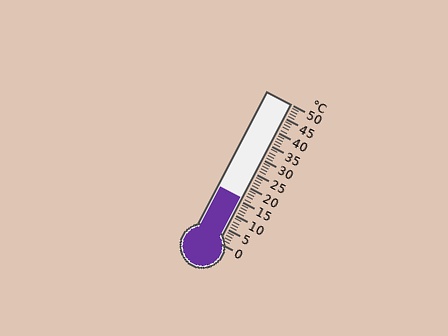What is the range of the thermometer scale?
The thermometer scale ranges from 0°C to 50°C.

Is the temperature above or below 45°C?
The temperature is below 45°C.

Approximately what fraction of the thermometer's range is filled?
The thermometer is filled to approximately 30% of its range.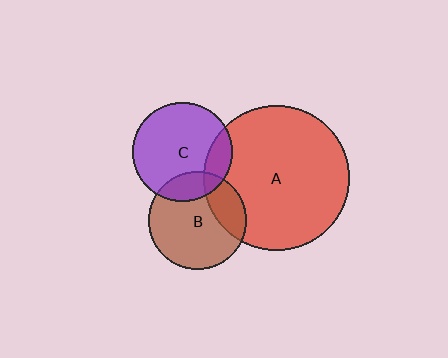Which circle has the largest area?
Circle A (red).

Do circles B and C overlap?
Yes.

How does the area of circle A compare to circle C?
Approximately 2.1 times.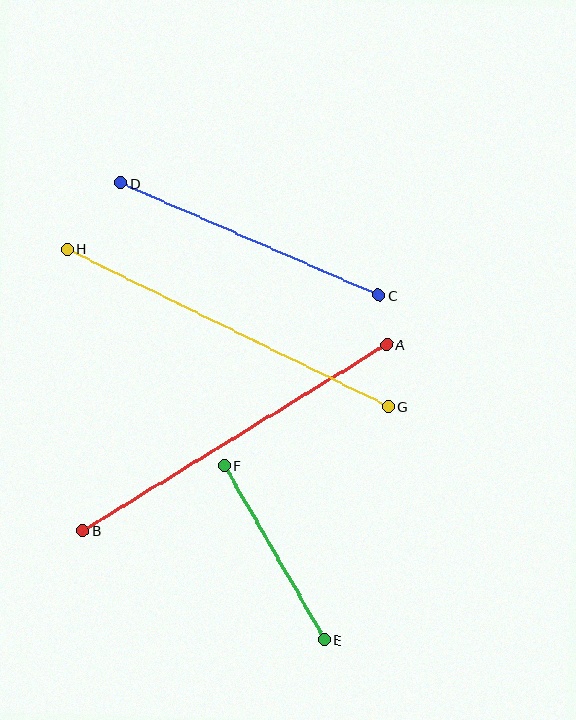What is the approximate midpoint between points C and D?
The midpoint is at approximately (250, 239) pixels.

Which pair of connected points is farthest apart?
Points G and H are farthest apart.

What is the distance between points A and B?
The distance is approximately 356 pixels.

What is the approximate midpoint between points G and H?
The midpoint is at approximately (228, 328) pixels.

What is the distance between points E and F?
The distance is approximately 201 pixels.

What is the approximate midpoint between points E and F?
The midpoint is at approximately (274, 553) pixels.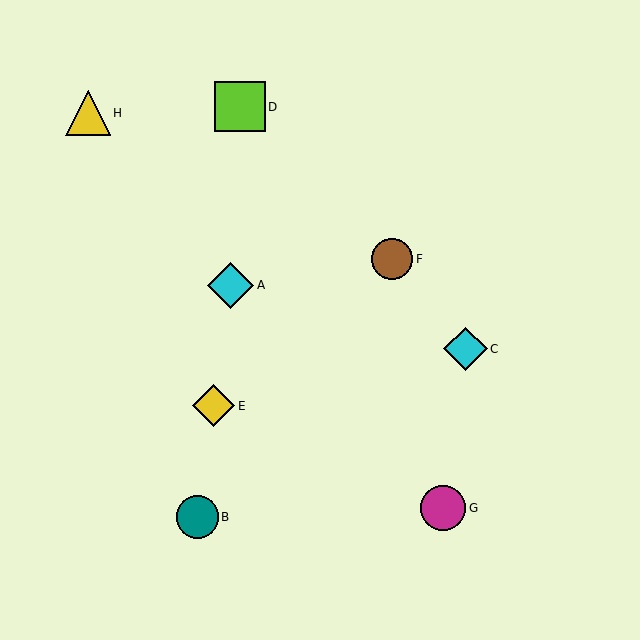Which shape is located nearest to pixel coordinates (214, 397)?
The yellow diamond (labeled E) at (214, 406) is nearest to that location.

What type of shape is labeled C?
Shape C is a cyan diamond.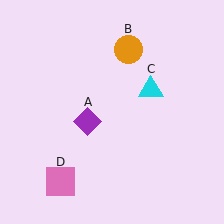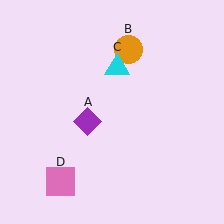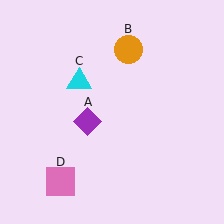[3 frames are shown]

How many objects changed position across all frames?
1 object changed position: cyan triangle (object C).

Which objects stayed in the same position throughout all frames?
Purple diamond (object A) and orange circle (object B) and pink square (object D) remained stationary.